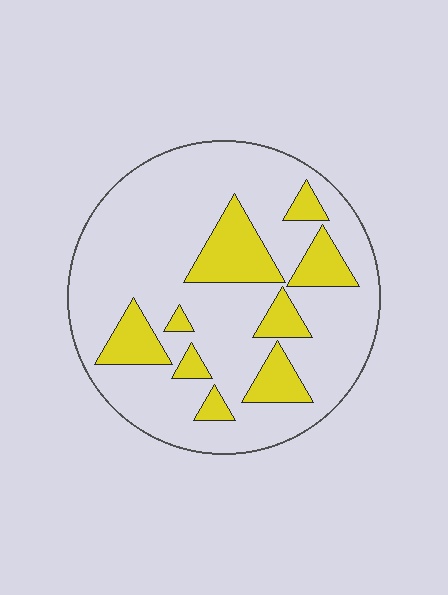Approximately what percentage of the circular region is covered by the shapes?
Approximately 20%.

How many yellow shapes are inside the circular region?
9.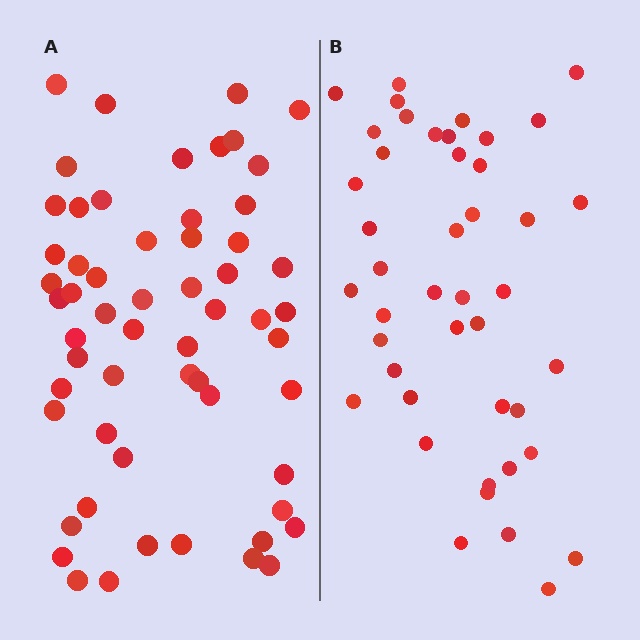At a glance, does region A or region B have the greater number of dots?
Region A (the left region) has more dots.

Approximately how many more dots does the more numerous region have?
Region A has approximately 15 more dots than region B.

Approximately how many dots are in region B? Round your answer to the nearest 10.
About 40 dots. (The exact count is 44, which rounds to 40.)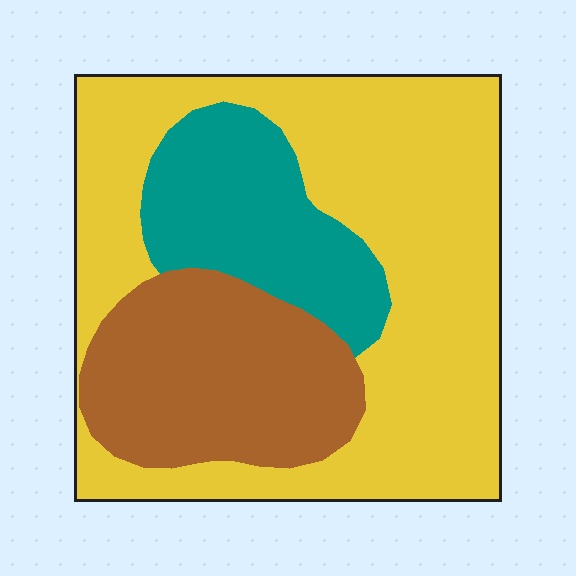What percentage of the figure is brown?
Brown takes up less than a quarter of the figure.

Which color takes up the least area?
Teal, at roughly 20%.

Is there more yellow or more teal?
Yellow.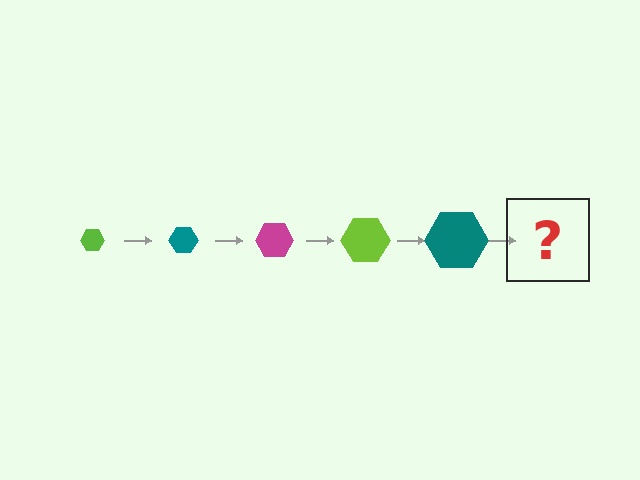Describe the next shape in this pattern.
It should be a magenta hexagon, larger than the previous one.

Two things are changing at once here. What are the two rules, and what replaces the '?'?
The two rules are that the hexagon grows larger each step and the color cycles through lime, teal, and magenta. The '?' should be a magenta hexagon, larger than the previous one.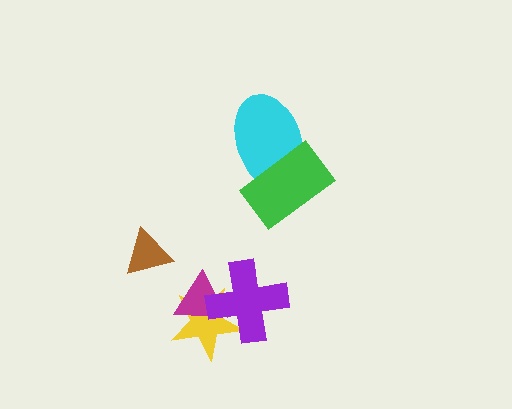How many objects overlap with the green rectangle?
1 object overlaps with the green rectangle.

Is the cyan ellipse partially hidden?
Yes, it is partially covered by another shape.